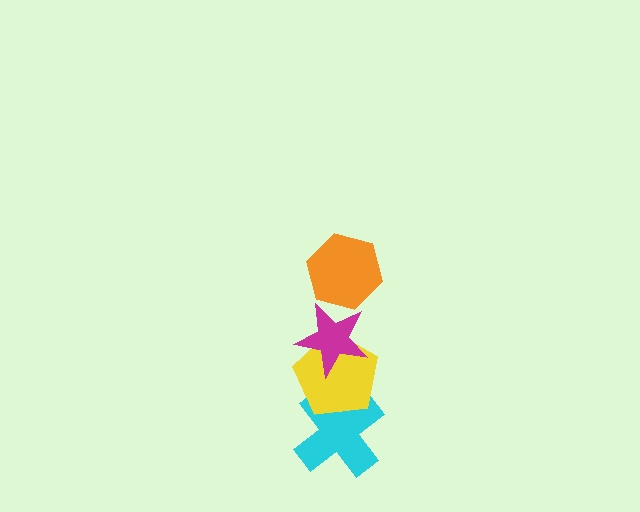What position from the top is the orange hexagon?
The orange hexagon is 1st from the top.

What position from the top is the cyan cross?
The cyan cross is 4th from the top.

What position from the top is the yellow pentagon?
The yellow pentagon is 3rd from the top.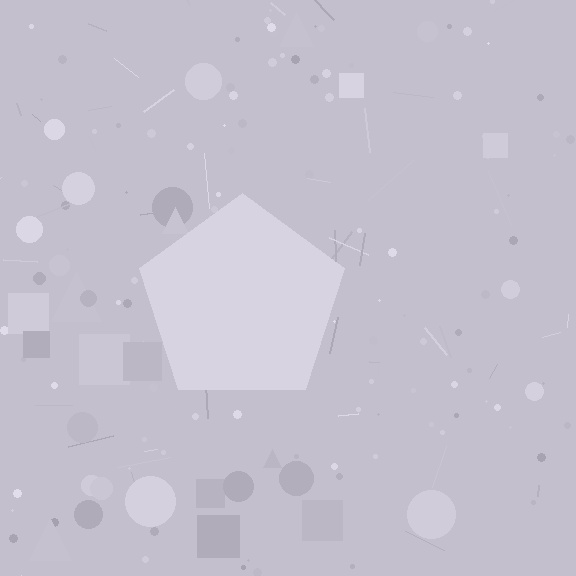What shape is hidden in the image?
A pentagon is hidden in the image.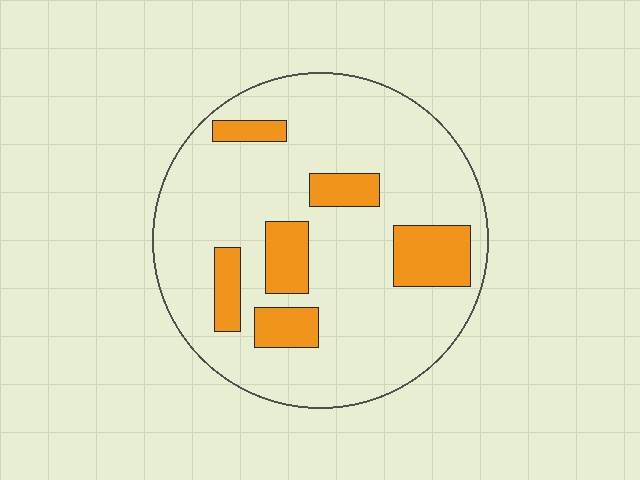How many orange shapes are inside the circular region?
6.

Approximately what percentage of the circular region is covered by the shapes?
Approximately 20%.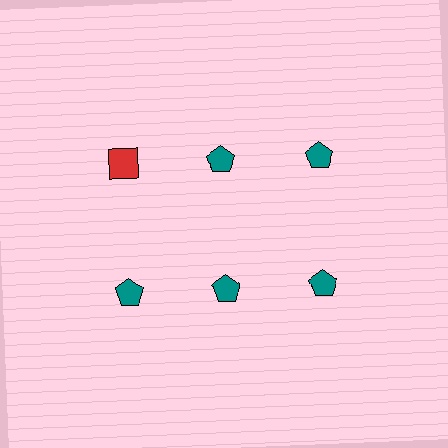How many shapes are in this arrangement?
There are 6 shapes arranged in a grid pattern.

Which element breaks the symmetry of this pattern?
The red square in the top row, leftmost column breaks the symmetry. All other shapes are teal pentagons.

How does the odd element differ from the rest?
It differs in both color (red instead of teal) and shape (square instead of pentagon).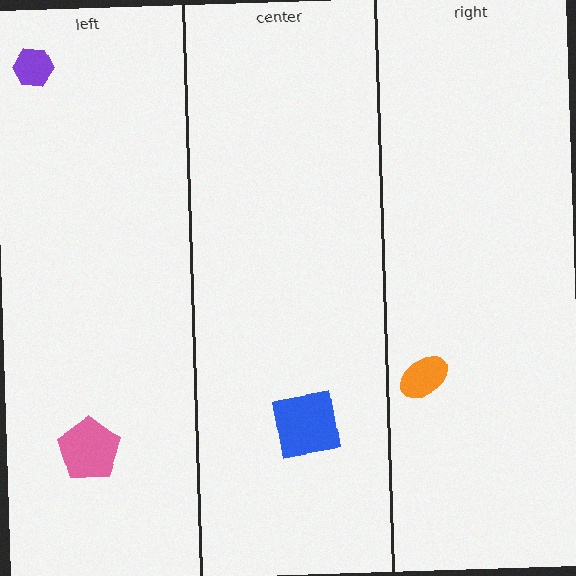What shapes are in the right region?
The orange ellipse.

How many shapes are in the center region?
1.